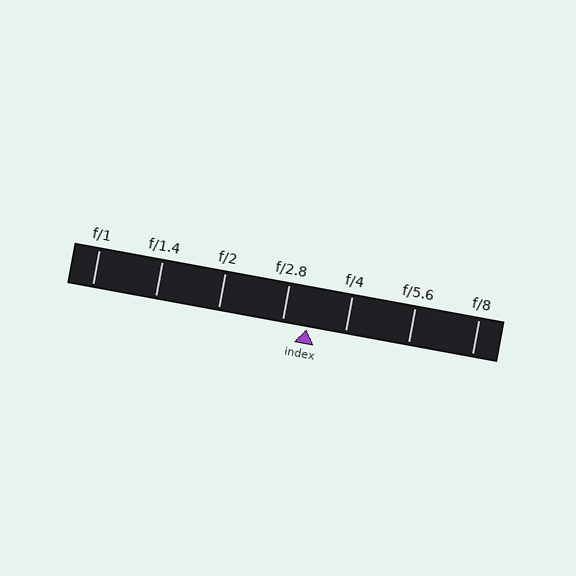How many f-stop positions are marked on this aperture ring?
There are 7 f-stop positions marked.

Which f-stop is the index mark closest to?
The index mark is closest to f/2.8.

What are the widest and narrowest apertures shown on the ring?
The widest aperture shown is f/1 and the narrowest is f/8.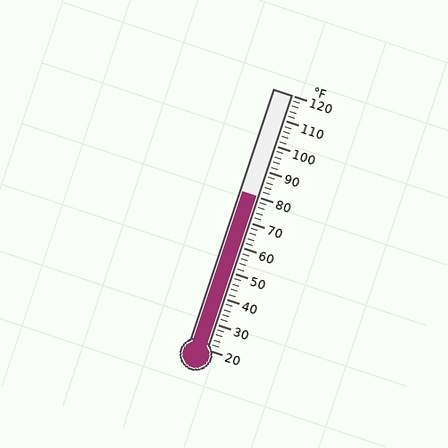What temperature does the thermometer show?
The thermometer shows approximately 80°F.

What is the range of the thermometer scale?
The thermometer scale ranges from 20°F to 120°F.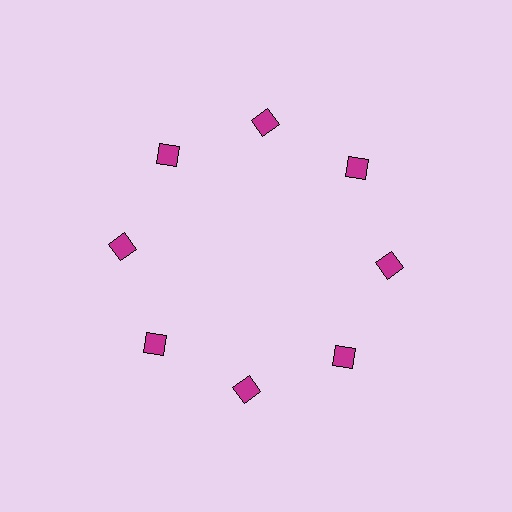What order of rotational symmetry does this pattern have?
This pattern has 8-fold rotational symmetry.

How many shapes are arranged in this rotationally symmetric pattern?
There are 8 shapes, arranged in 8 groups of 1.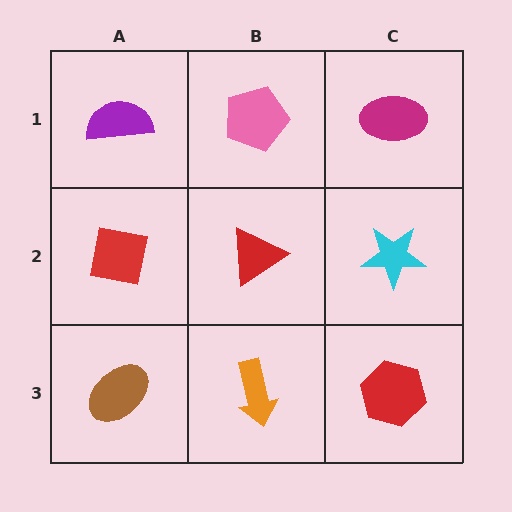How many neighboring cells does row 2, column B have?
4.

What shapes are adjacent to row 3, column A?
A red square (row 2, column A), an orange arrow (row 3, column B).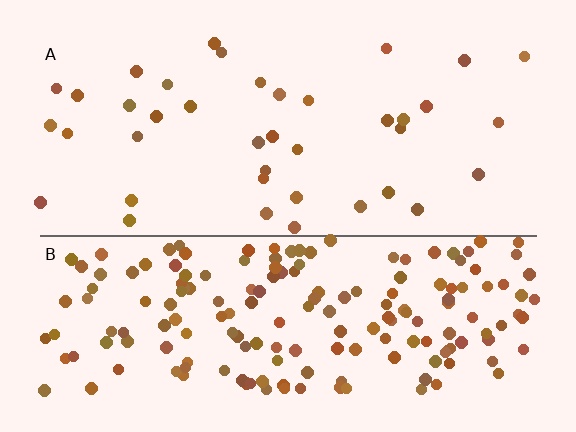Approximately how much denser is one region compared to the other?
Approximately 4.7× — region B over region A.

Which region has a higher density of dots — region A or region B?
B (the bottom).